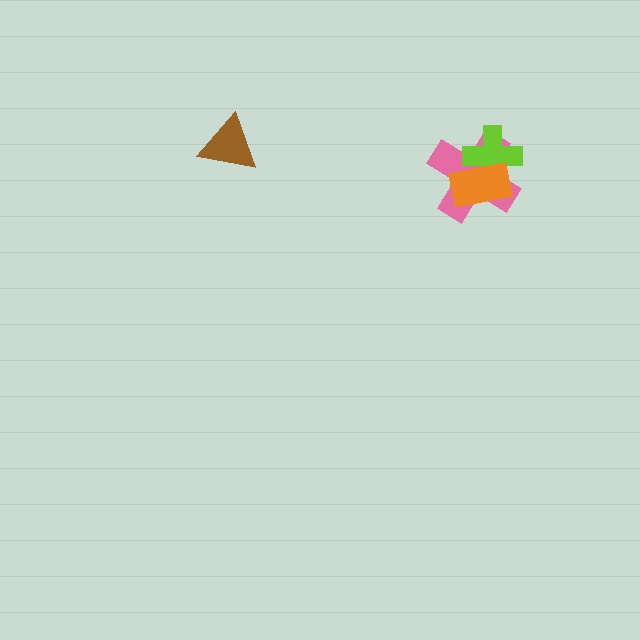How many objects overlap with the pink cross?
2 objects overlap with the pink cross.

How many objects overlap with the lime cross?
2 objects overlap with the lime cross.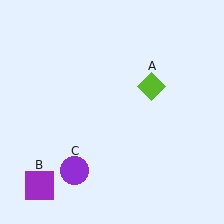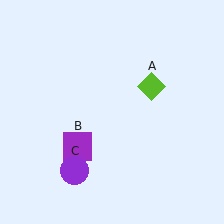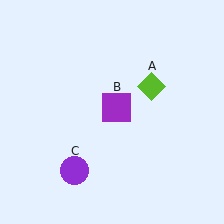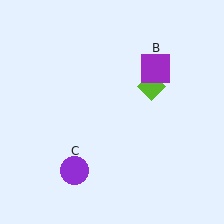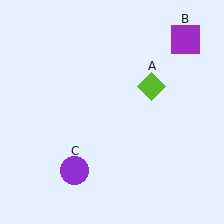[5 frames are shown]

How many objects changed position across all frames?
1 object changed position: purple square (object B).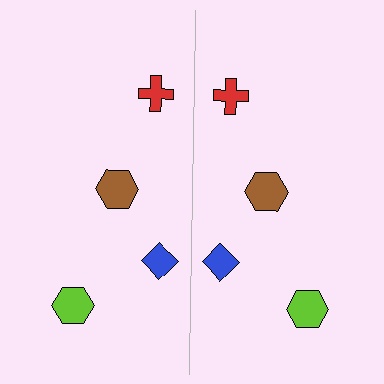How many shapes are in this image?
There are 8 shapes in this image.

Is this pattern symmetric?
Yes, this pattern has bilateral (reflection) symmetry.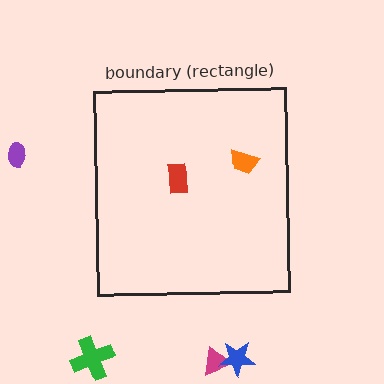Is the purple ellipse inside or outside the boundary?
Outside.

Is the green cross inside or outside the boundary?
Outside.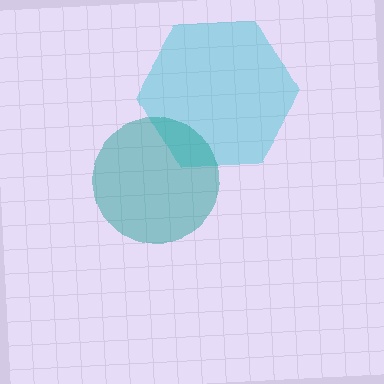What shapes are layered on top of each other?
The layered shapes are: a cyan hexagon, a teal circle.